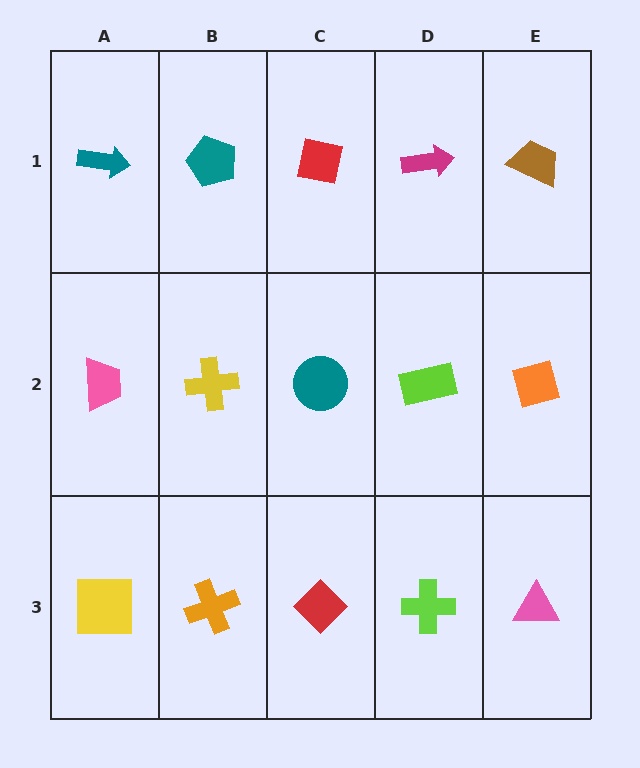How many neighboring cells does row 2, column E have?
3.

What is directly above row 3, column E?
An orange diamond.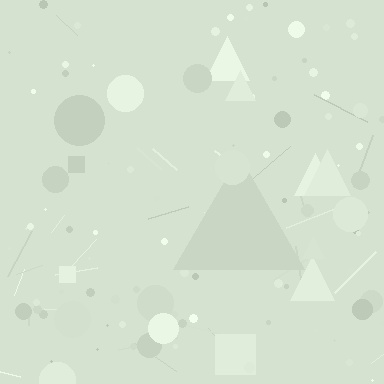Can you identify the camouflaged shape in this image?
The camouflaged shape is a triangle.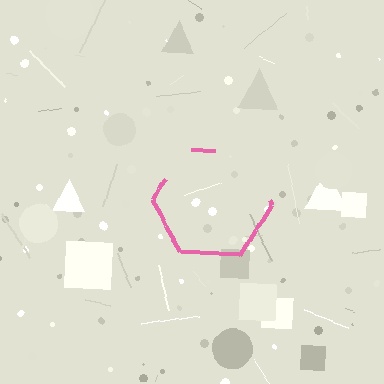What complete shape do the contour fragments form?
The contour fragments form a hexagon.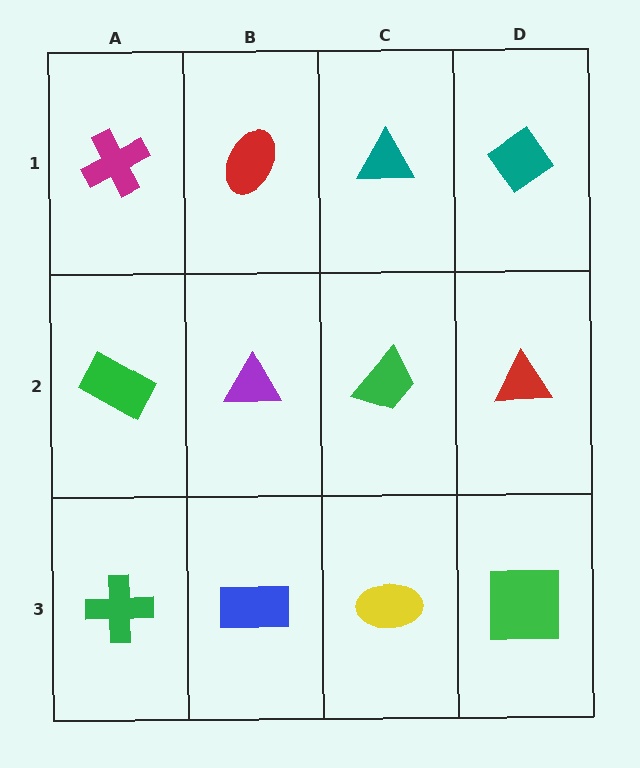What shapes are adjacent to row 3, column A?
A green rectangle (row 2, column A), a blue rectangle (row 3, column B).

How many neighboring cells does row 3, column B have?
3.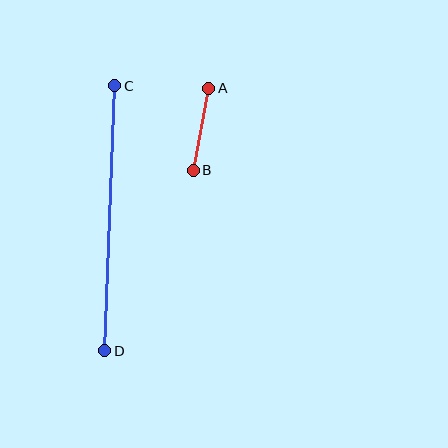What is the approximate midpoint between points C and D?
The midpoint is at approximately (110, 218) pixels.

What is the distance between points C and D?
The distance is approximately 265 pixels.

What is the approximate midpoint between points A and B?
The midpoint is at approximately (201, 129) pixels.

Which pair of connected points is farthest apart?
Points C and D are farthest apart.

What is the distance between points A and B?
The distance is approximately 83 pixels.